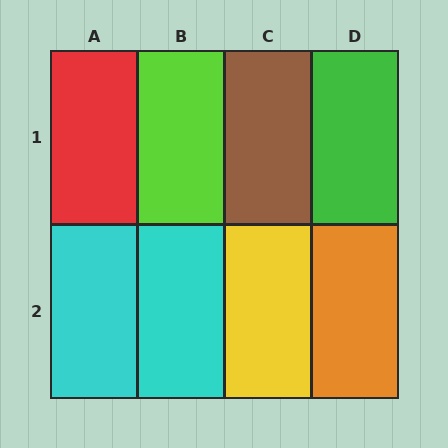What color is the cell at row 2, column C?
Yellow.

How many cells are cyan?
2 cells are cyan.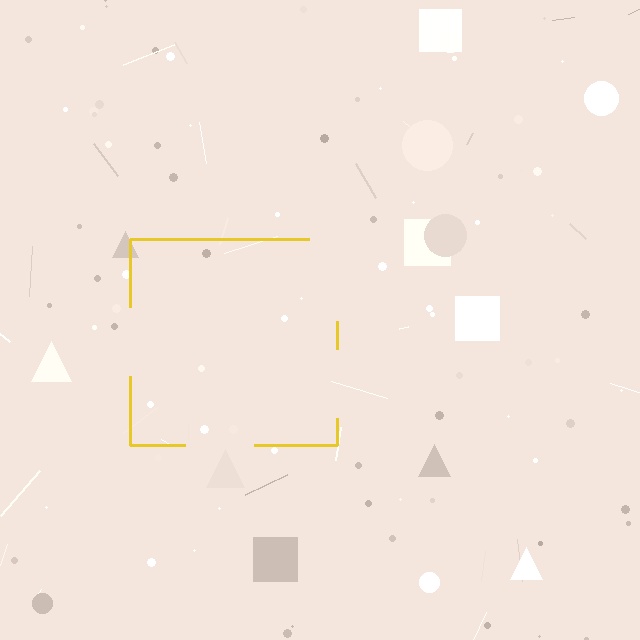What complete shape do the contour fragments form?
The contour fragments form a square.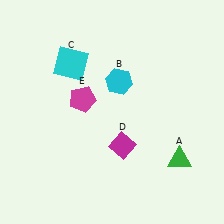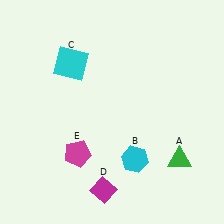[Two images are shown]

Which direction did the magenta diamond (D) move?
The magenta diamond (D) moved down.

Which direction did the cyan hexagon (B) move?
The cyan hexagon (B) moved down.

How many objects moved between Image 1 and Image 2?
3 objects moved between the two images.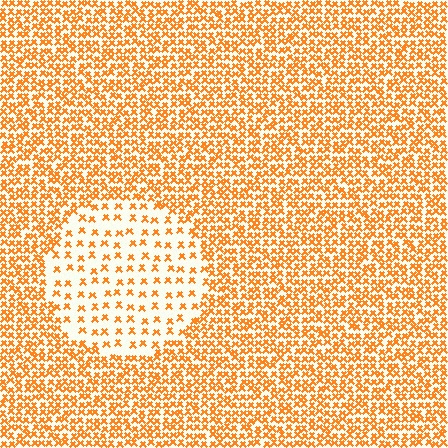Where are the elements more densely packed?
The elements are more densely packed outside the circle boundary.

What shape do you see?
I see a circle.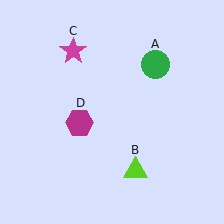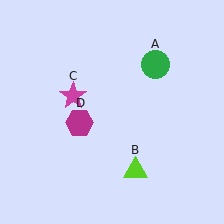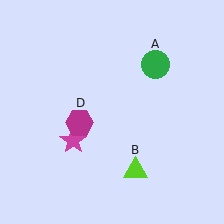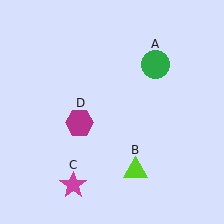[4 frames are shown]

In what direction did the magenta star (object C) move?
The magenta star (object C) moved down.